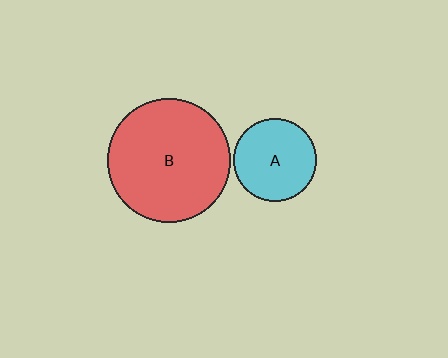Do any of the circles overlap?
No, none of the circles overlap.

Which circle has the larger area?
Circle B (red).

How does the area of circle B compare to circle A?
Approximately 2.2 times.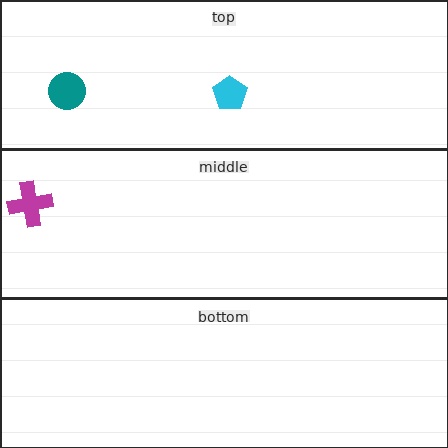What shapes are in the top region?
The cyan pentagon, the teal circle.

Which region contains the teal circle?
The top region.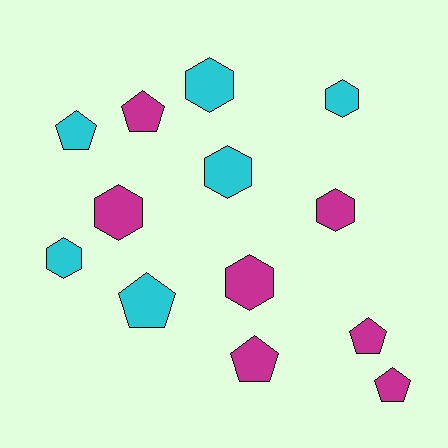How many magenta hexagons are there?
There are 3 magenta hexagons.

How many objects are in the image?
There are 13 objects.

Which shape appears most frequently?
Hexagon, with 7 objects.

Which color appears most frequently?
Magenta, with 7 objects.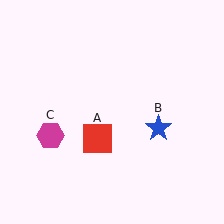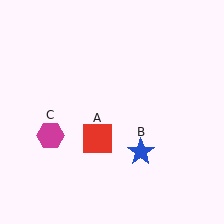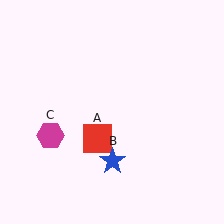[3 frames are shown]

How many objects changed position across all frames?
1 object changed position: blue star (object B).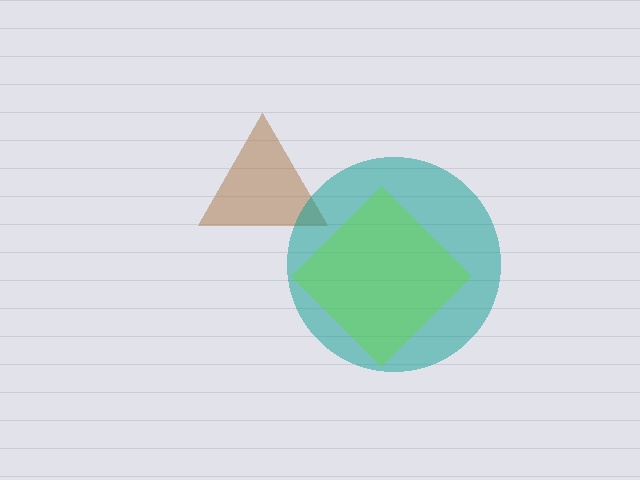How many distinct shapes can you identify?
There are 3 distinct shapes: a brown triangle, a teal circle, a lime diamond.